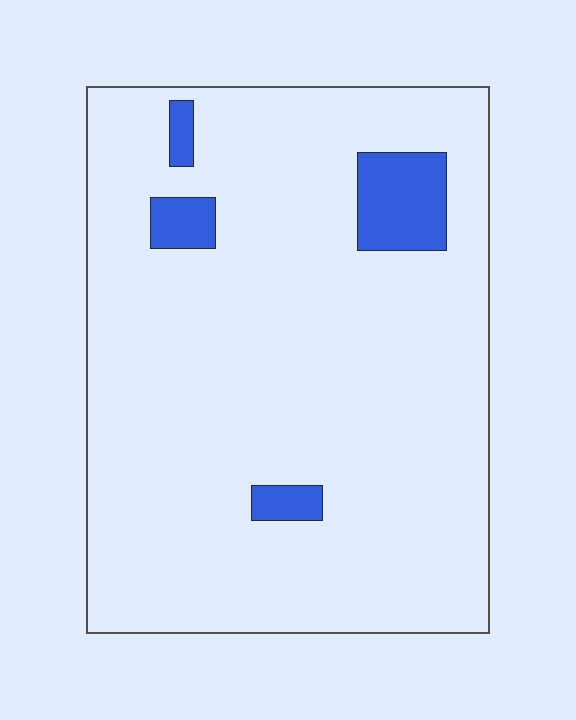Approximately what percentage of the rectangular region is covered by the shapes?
Approximately 10%.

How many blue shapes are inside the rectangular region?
4.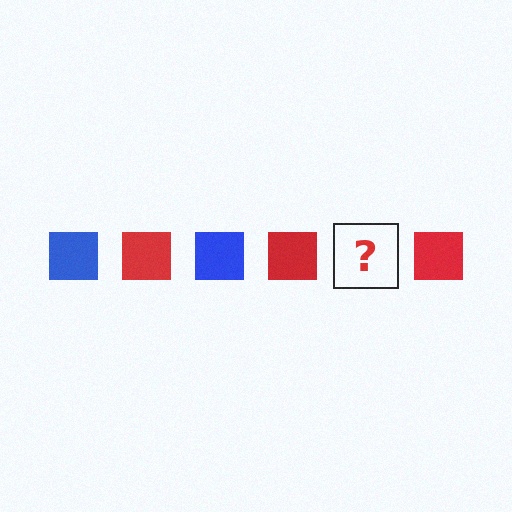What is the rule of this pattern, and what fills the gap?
The rule is that the pattern cycles through blue, red squares. The gap should be filled with a blue square.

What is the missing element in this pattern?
The missing element is a blue square.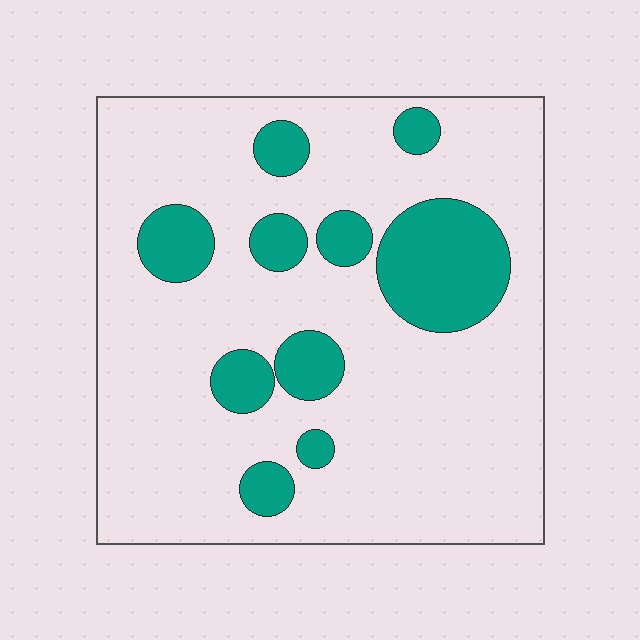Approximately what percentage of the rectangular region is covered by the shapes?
Approximately 20%.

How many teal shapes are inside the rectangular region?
10.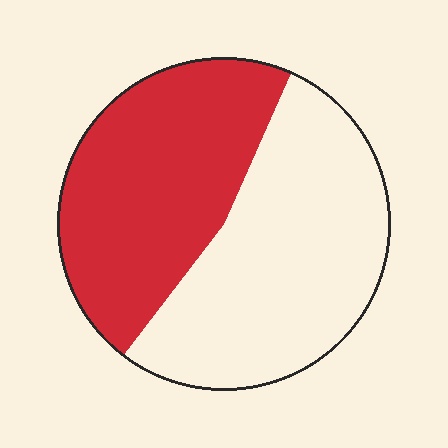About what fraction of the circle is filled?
About one half (1/2).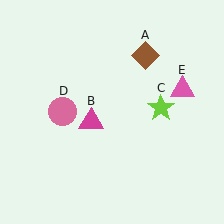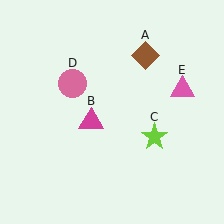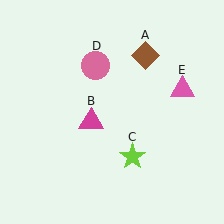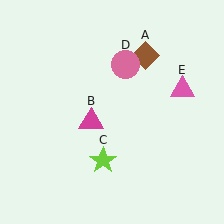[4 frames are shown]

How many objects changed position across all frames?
2 objects changed position: lime star (object C), pink circle (object D).